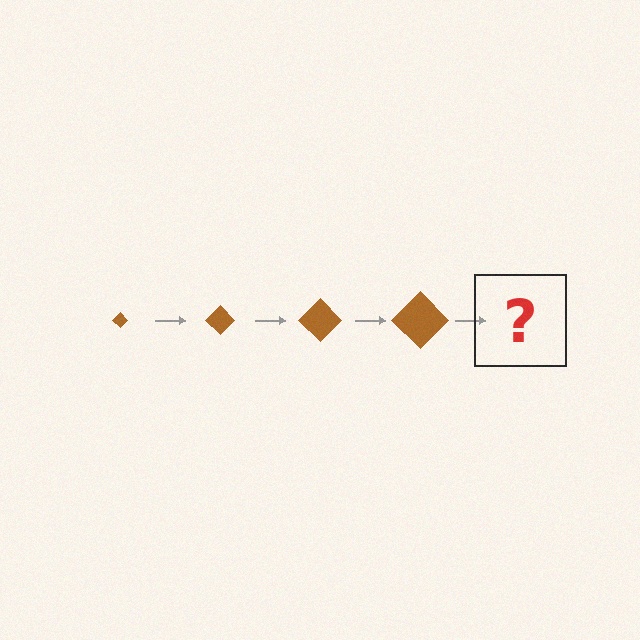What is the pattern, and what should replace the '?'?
The pattern is that the diamond gets progressively larger each step. The '?' should be a brown diamond, larger than the previous one.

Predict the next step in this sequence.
The next step is a brown diamond, larger than the previous one.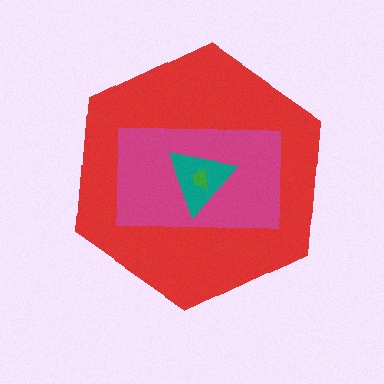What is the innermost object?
The green trapezoid.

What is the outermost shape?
The red hexagon.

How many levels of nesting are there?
4.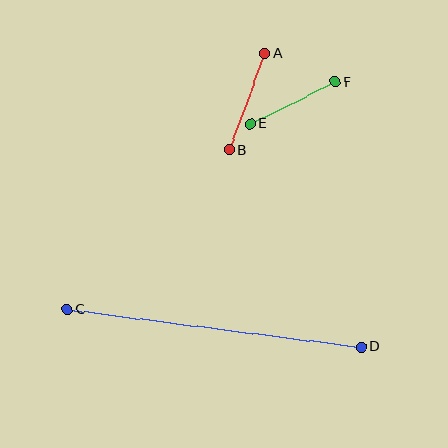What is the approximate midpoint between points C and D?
The midpoint is at approximately (214, 328) pixels.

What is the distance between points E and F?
The distance is approximately 95 pixels.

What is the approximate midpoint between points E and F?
The midpoint is at approximately (293, 103) pixels.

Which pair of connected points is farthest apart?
Points C and D are farthest apart.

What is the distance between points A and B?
The distance is approximately 103 pixels.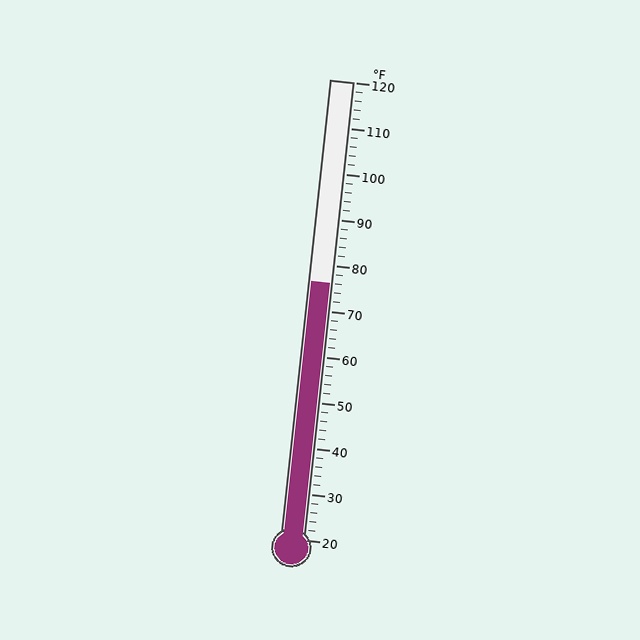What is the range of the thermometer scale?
The thermometer scale ranges from 20°F to 120°F.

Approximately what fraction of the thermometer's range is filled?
The thermometer is filled to approximately 55% of its range.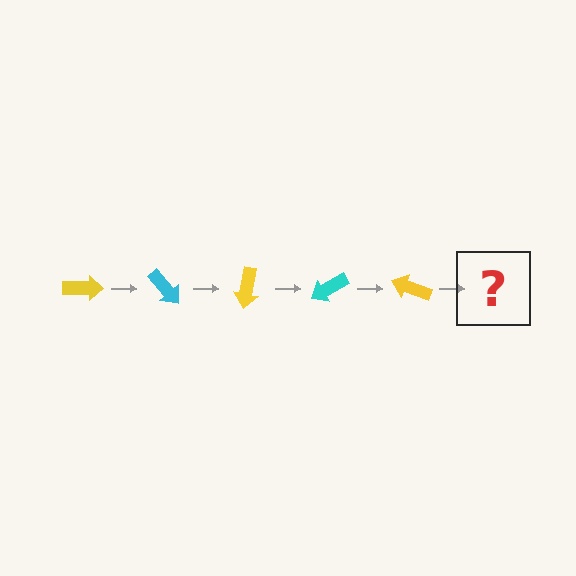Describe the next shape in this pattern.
It should be a cyan arrow, rotated 250 degrees from the start.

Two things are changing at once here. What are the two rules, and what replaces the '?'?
The two rules are that it rotates 50 degrees each step and the color cycles through yellow and cyan. The '?' should be a cyan arrow, rotated 250 degrees from the start.